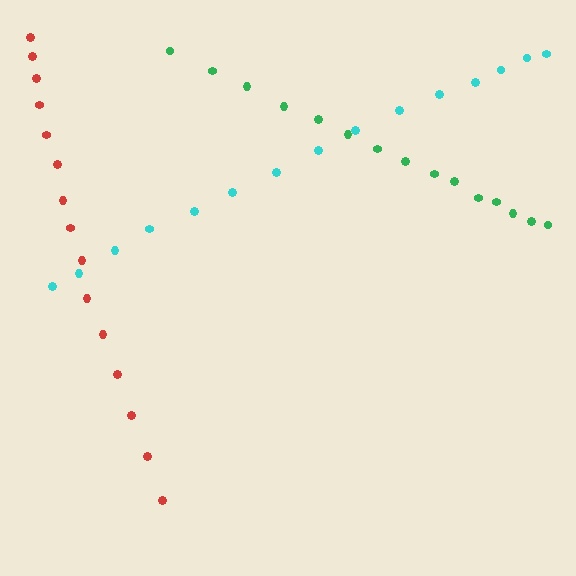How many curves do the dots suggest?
There are 3 distinct paths.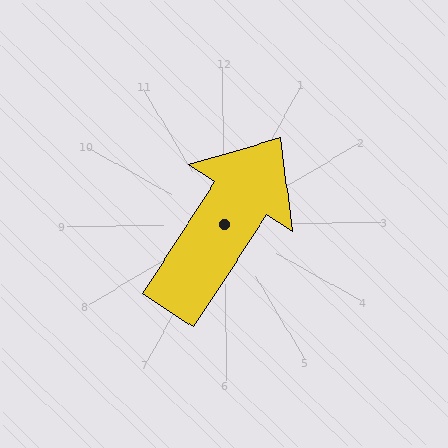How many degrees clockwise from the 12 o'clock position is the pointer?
Approximately 34 degrees.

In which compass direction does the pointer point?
Northeast.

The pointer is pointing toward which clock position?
Roughly 1 o'clock.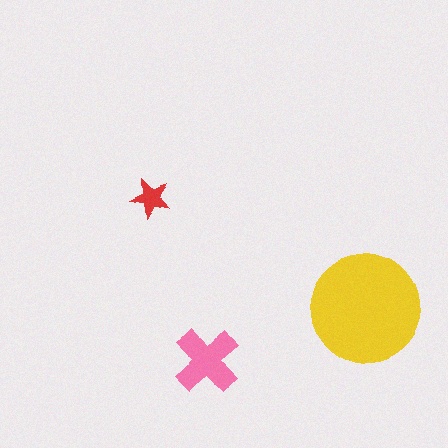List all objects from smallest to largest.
The red star, the pink cross, the yellow circle.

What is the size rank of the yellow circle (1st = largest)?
1st.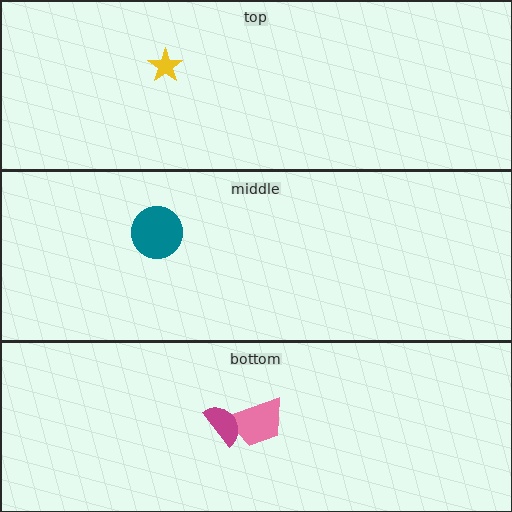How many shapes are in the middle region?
1.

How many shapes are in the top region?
1.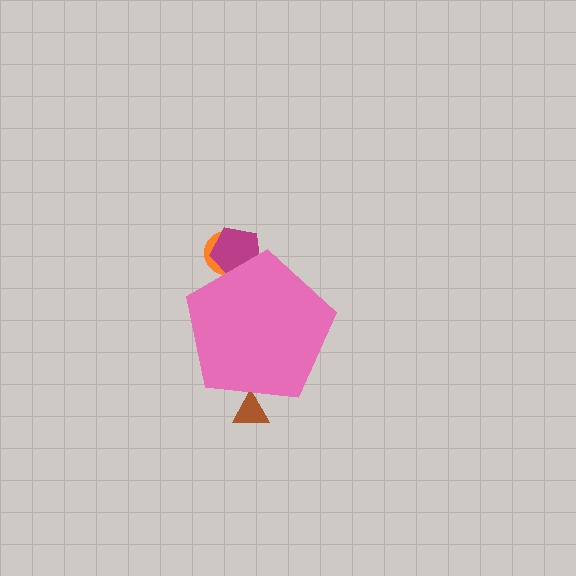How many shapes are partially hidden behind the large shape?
3 shapes are partially hidden.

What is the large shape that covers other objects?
A pink pentagon.